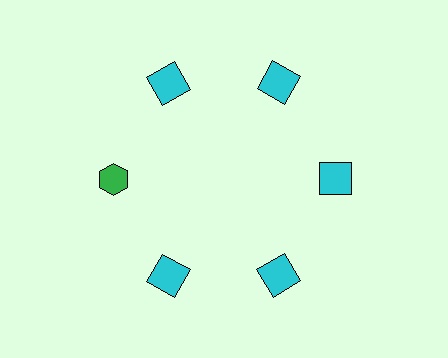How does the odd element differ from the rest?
It differs in both color (green instead of cyan) and shape (hexagon instead of square).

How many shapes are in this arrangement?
There are 6 shapes arranged in a ring pattern.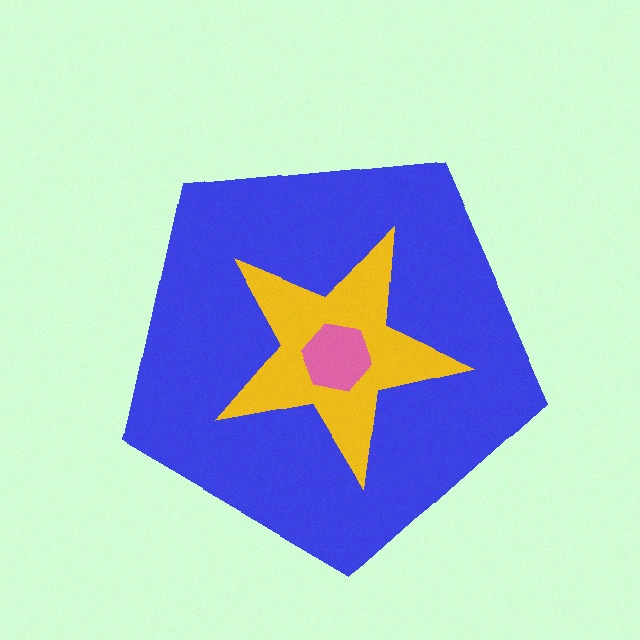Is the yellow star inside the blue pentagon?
Yes.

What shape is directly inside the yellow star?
The pink hexagon.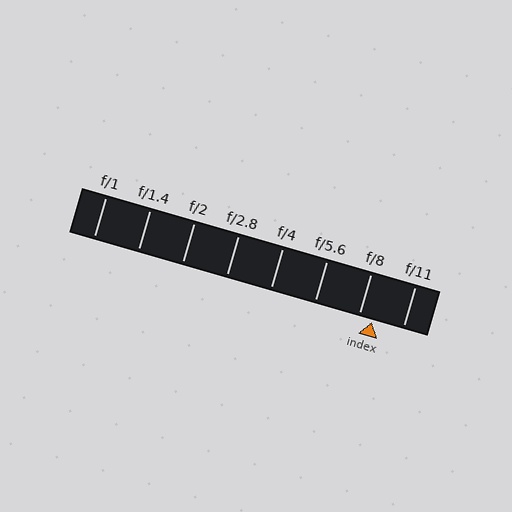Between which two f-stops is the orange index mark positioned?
The index mark is between f/8 and f/11.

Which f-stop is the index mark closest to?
The index mark is closest to f/8.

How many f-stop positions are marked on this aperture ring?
There are 8 f-stop positions marked.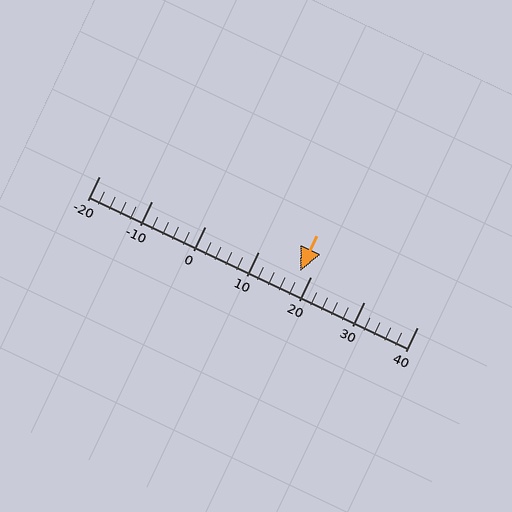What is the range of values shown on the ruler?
The ruler shows values from -20 to 40.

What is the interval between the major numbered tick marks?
The major tick marks are spaced 10 units apart.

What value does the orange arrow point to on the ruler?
The orange arrow points to approximately 18.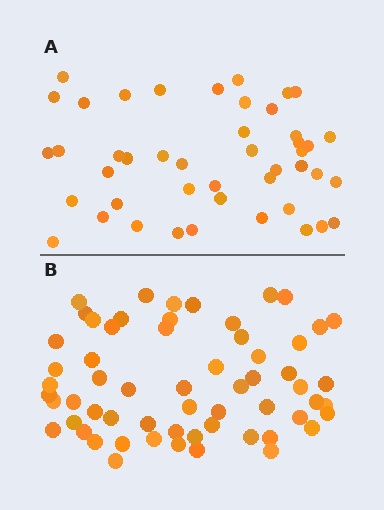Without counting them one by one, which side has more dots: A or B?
Region B (the bottom region) has more dots.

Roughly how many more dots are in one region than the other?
Region B has approximately 15 more dots than region A.